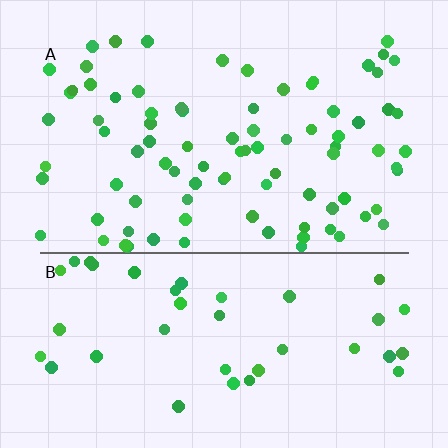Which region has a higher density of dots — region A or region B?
A (the top).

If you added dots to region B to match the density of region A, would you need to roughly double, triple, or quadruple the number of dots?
Approximately double.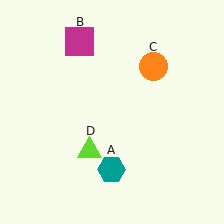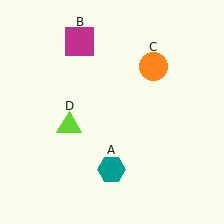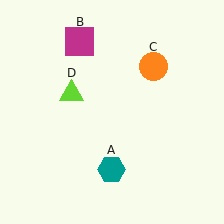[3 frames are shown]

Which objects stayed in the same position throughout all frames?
Teal hexagon (object A) and magenta square (object B) and orange circle (object C) remained stationary.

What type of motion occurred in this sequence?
The lime triangle (object D) rotated clockwise around the center of the scene.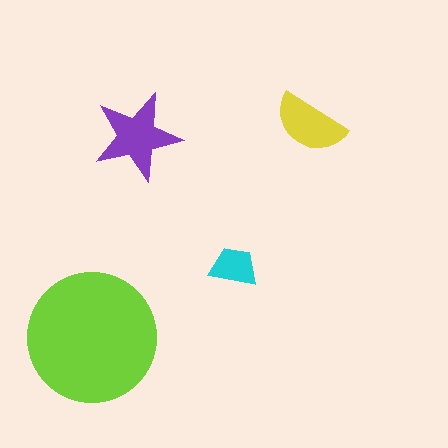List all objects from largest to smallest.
The lime circle, the purple star, the yellow semicircle, the cyan trapezoid.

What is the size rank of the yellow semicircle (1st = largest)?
3rd.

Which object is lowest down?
The lime circle is bottommost.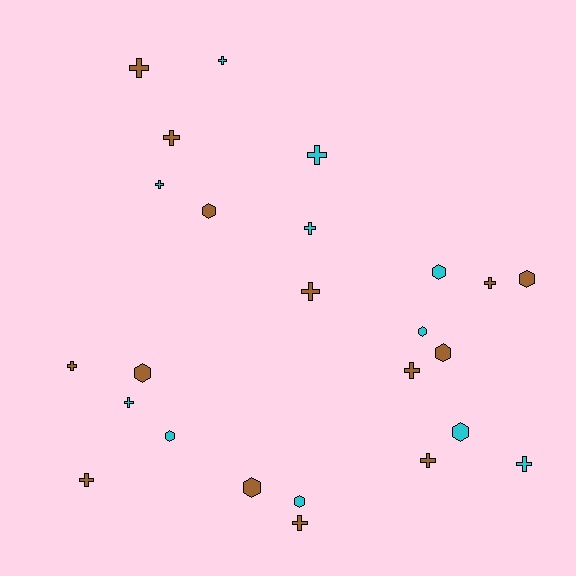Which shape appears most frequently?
Cross, with 15 objects.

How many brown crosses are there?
There are 9 brown crosses.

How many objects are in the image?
There are 25 objects.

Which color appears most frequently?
Brown, with 14 objects.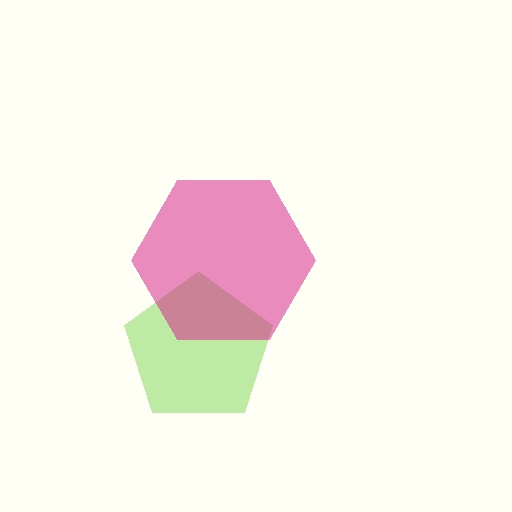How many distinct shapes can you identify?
There are 2 distinct shapes: a lime pentagon, a magenta hexagon.